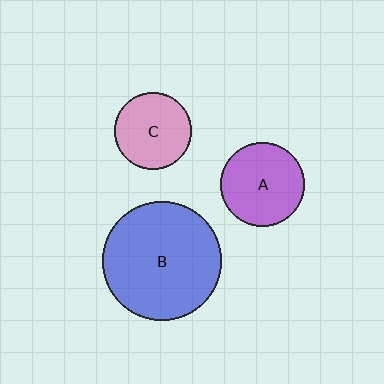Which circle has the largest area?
Circle B (blue).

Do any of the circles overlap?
No, none of the circles overlap.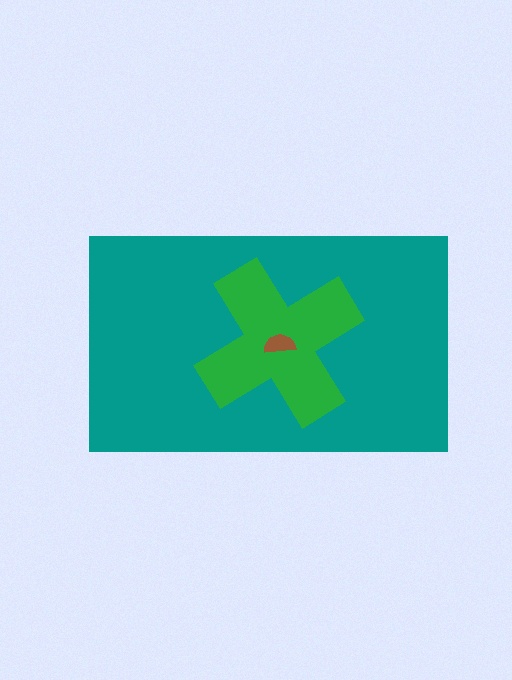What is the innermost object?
The brown semicircle.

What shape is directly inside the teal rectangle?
The green cross.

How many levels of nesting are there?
3.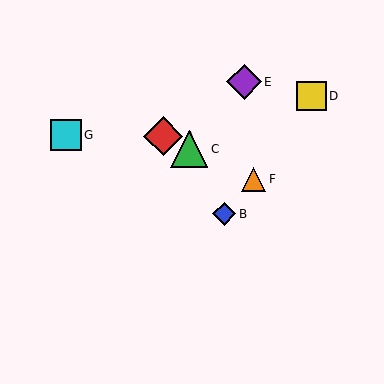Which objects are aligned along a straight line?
Objects A, C, F are aligned along a straight line.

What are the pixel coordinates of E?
Object E is at (244, 82).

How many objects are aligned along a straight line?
3 objects (A, C, F) are aligned along a straight line.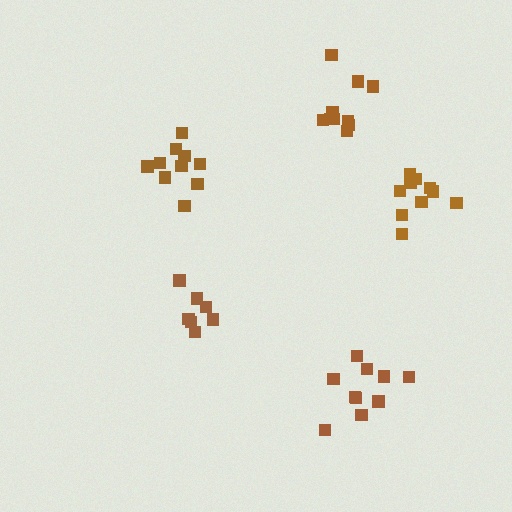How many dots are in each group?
Group 1: 10 dots, Group 2: 7 dots, Group 3: 10 dots, Group 4: 10 dots, Group 5: 10 dots (47 total).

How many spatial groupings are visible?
There are 5 spatial groupings.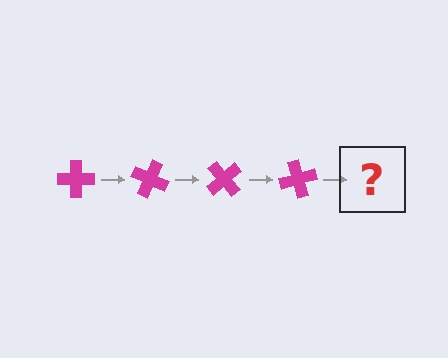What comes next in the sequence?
The next element should be a magenta cross rotated 100 degrees.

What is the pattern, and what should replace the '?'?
The pattern is that the cross rotates 25 degrees each step. The '?' should be a magenta cross rotated 100 degrees.